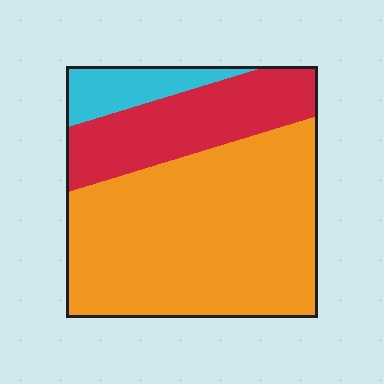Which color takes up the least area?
Cyan, at roughly 10%.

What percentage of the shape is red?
Red covers around 25% of the shape.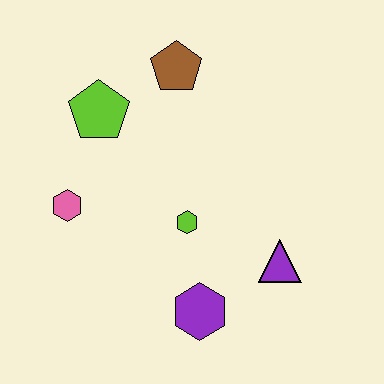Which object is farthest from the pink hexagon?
The purple triangle is farthest from the pink hexagon.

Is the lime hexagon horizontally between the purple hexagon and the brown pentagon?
Yes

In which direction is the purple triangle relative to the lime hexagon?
The purple triangle is to the right of the lime hexagon.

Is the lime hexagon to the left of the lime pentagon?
No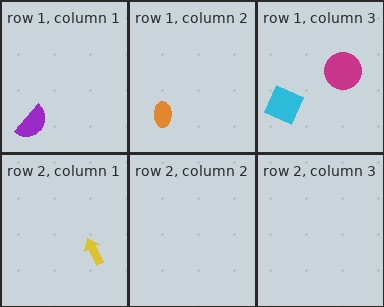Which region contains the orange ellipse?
The row 1, column 2 region.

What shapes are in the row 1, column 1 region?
The purple semicircle.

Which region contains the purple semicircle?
The row 1, column 1 region.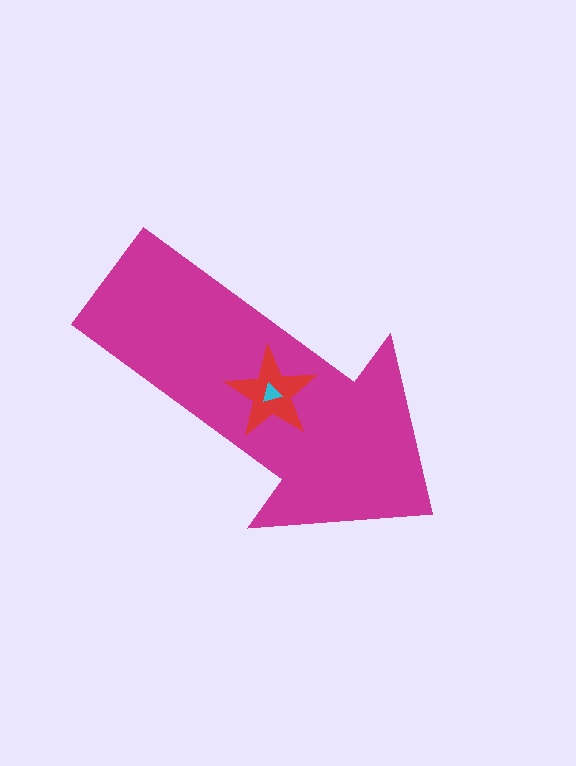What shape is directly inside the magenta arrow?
The red star.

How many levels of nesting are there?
3.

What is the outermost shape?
The magenta arrow.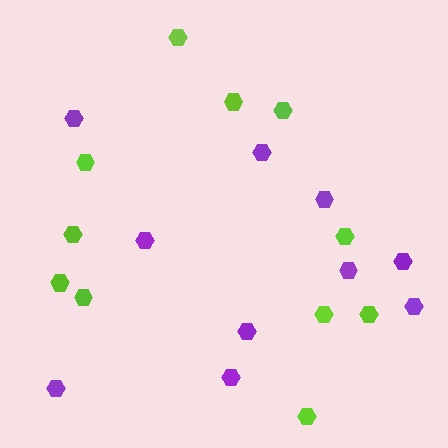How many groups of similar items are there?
There are 2 groups: one group of lime hexagons (11) and one group of purple hexagons (10).